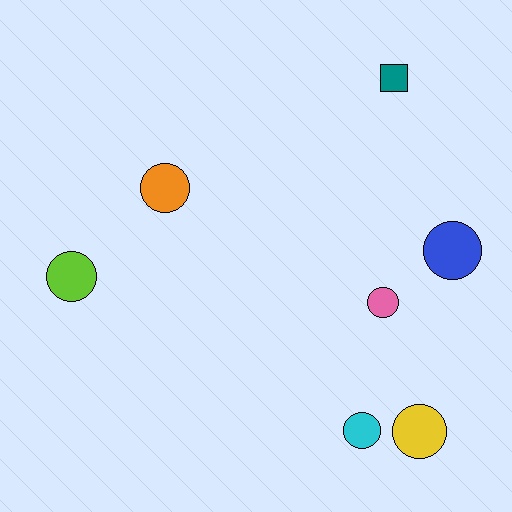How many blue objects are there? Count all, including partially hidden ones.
There is 1 blue object.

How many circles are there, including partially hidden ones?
There are 6 circles.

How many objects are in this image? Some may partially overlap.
There are 7 objects.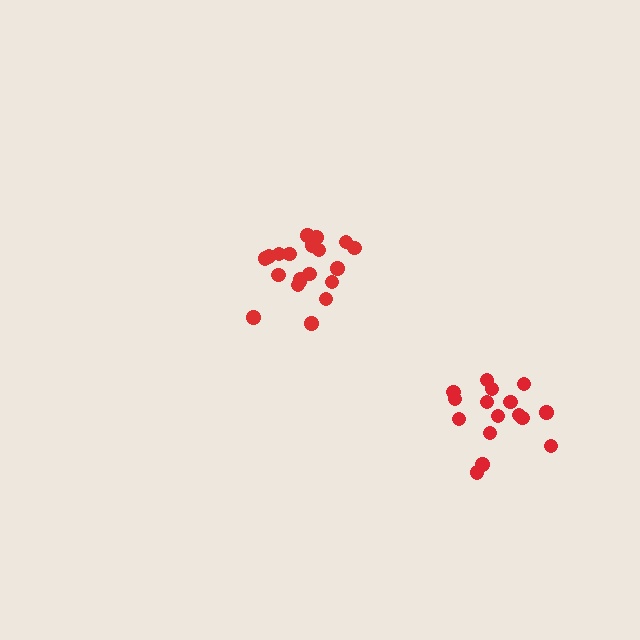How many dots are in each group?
Group 1: 20 dots, Group 2: 16 dots (36 total).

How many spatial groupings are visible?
There are 2 spatial groupings.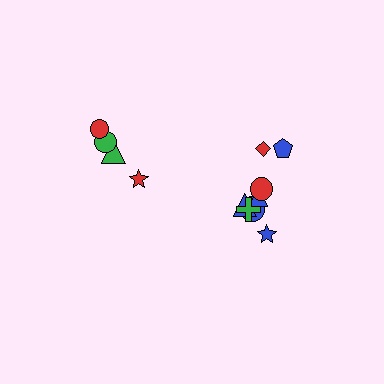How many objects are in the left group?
There are 4 objects.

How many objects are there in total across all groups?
There are 12 objects.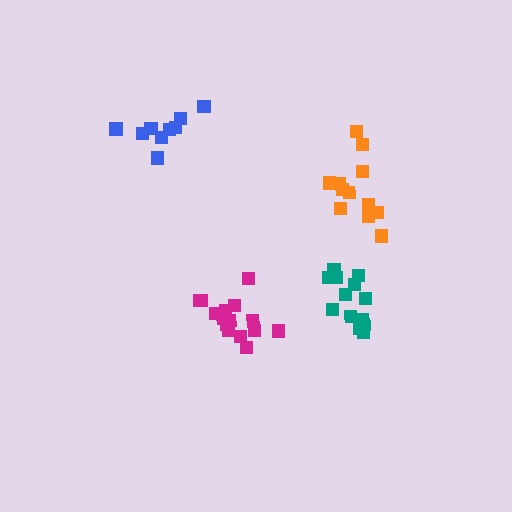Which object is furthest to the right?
The orange cluster is rightmost.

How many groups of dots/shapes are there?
There are 4 groups.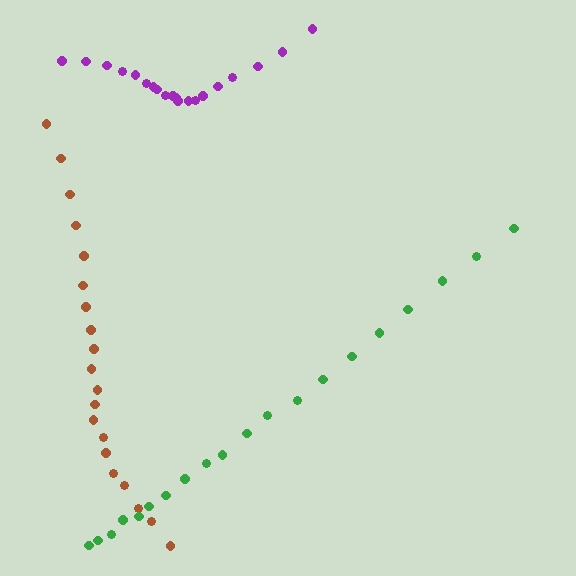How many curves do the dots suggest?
There are 3 distinct paths.